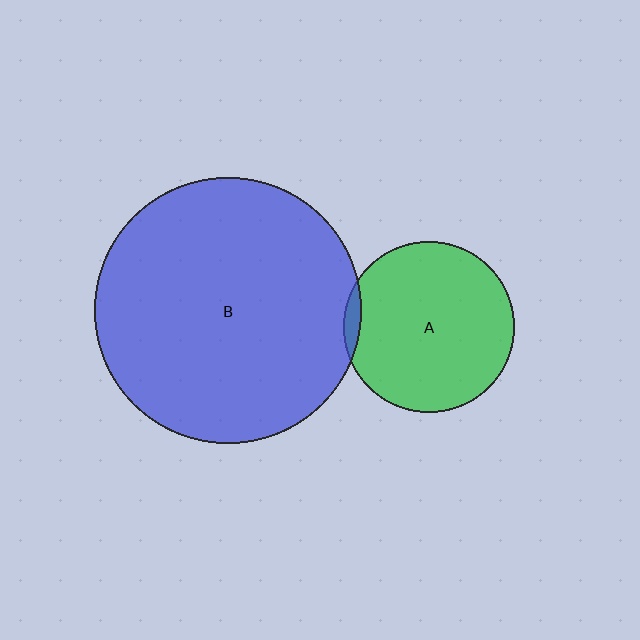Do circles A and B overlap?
Yes.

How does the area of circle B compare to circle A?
Approximately 2.4 times.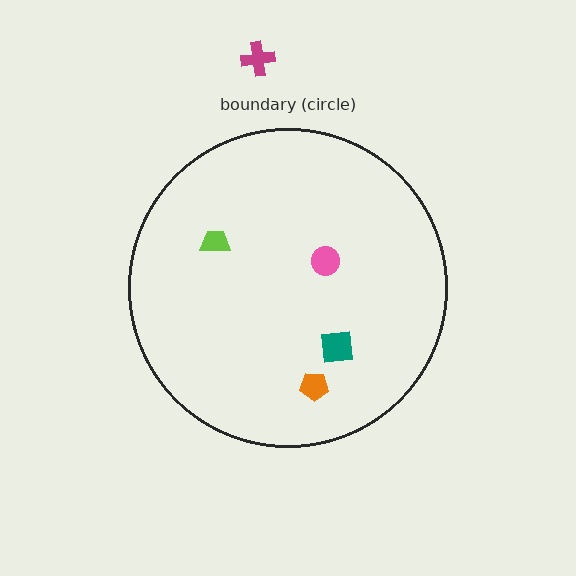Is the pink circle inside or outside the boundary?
Inside.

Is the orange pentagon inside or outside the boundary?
Inside.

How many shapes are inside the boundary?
4 inside, 1 outside.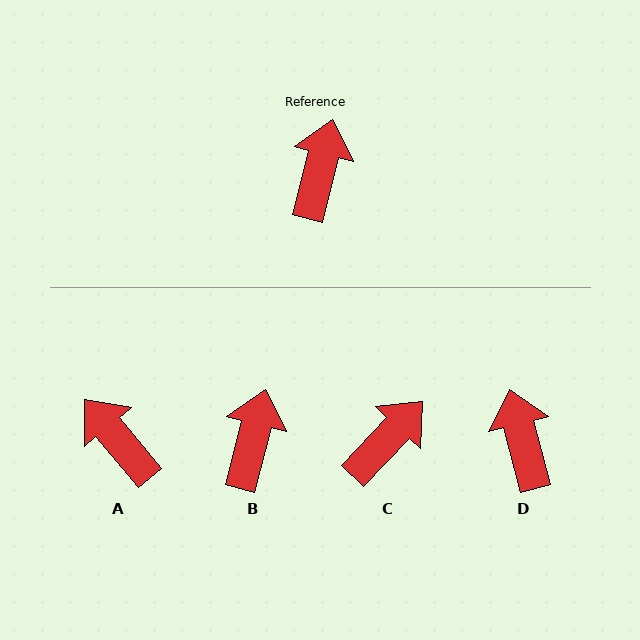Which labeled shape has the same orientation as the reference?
B.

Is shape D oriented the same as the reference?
No, it is off by about 29 degrees.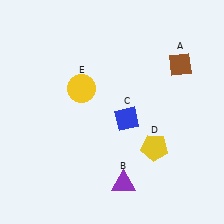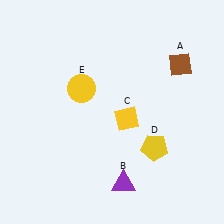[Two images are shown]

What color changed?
The diamond (C) changed from blue in Image 1 to yellow in Image 2.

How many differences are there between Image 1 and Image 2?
There is 1 difference between the two images.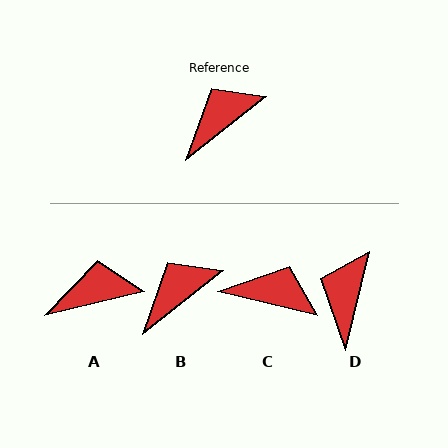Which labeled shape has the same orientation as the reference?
B.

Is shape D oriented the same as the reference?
No, it is off by about 38 degrees.